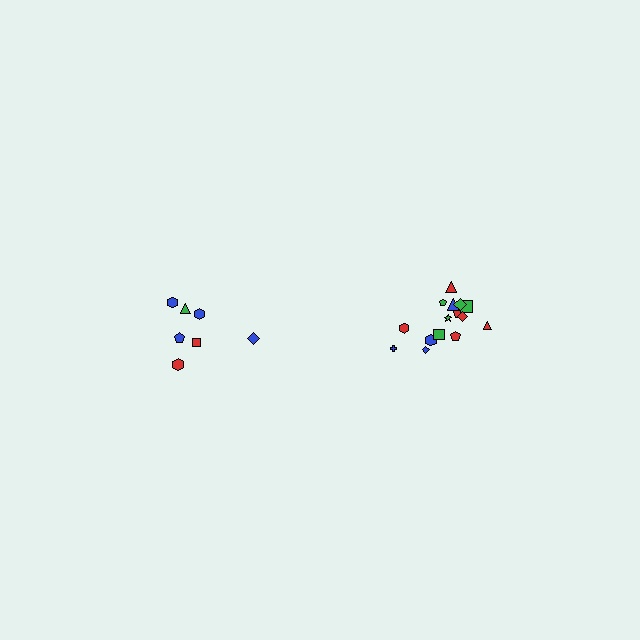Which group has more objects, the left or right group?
The right group.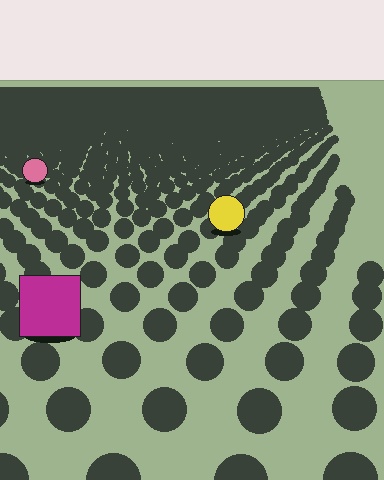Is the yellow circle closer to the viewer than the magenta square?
No. The magenta square is closer — you can tell from the texture gradient: the ground texture is coarser near it.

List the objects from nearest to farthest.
From nearest to farthest: the magenta square, the yellow circle, the pink circle.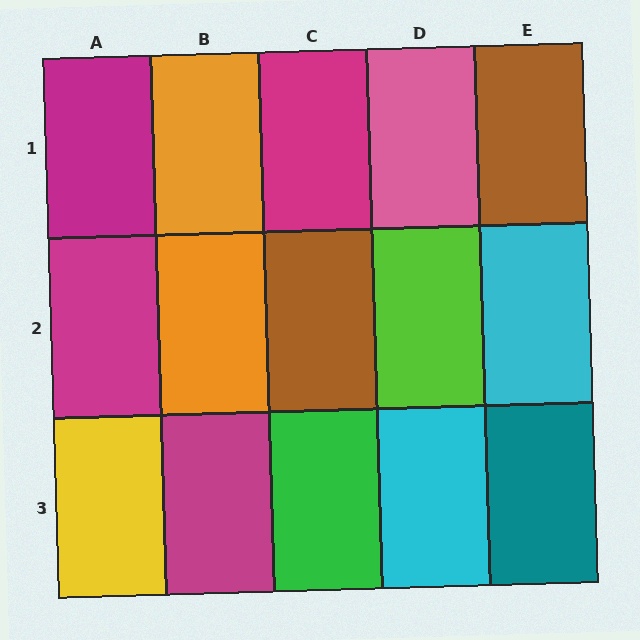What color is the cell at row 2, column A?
Magenta.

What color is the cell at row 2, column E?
Cyan.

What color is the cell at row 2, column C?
Brown.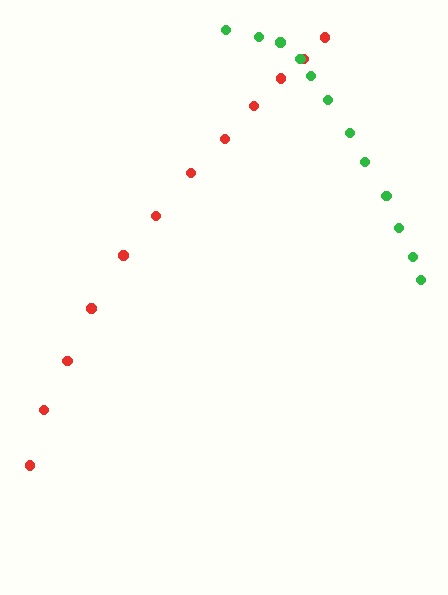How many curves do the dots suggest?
There are 2 distinct paths.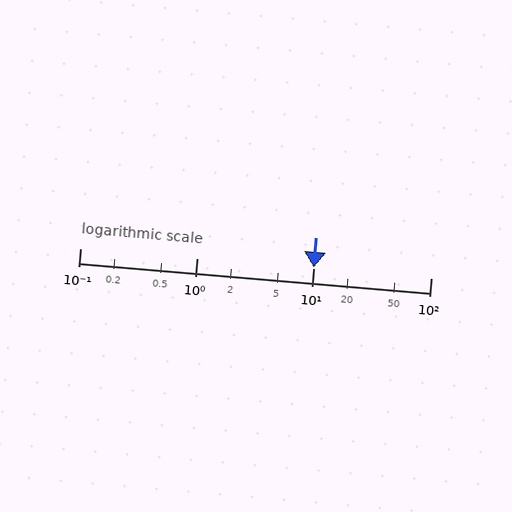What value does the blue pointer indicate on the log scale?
The pointer indicates approximately 10.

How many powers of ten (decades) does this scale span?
The scale spans 3 decades, from 0.1 to 100.